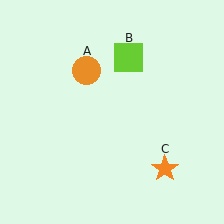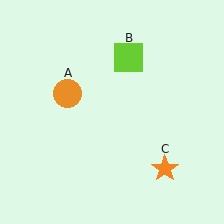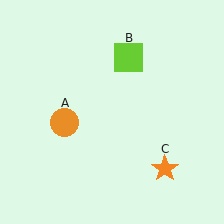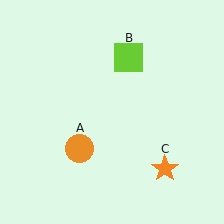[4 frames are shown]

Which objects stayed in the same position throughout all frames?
Lime square (object B) and orange star (object C) remained stationary.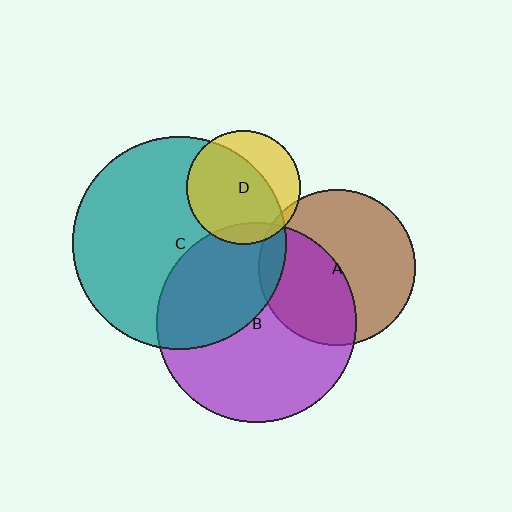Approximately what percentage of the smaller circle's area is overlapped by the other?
Approximately 5%.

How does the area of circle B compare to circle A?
Approximately 1.6 times.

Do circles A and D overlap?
Yes.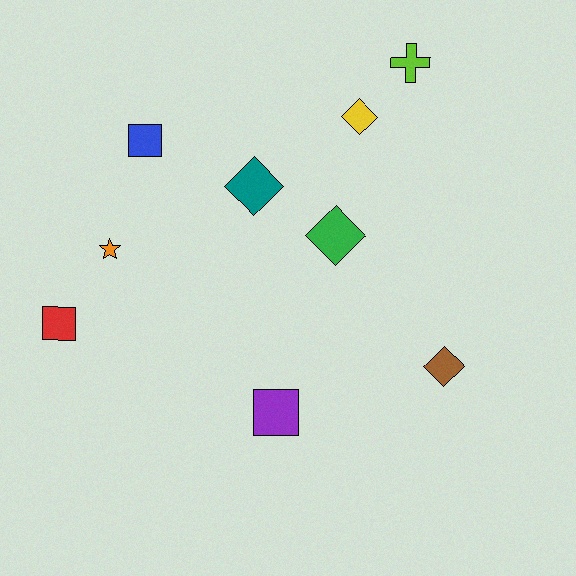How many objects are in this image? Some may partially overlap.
There are 9 objects.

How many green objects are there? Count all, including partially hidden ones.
There is 1 green object.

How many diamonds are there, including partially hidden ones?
There are 4 diamonds.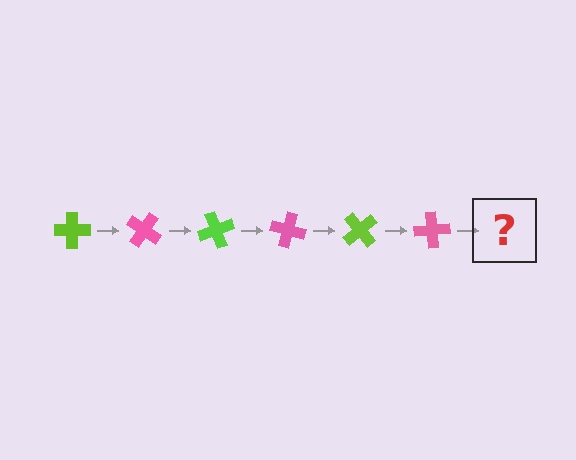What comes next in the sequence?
The next element should be a lime cross, rotated 210 degrees from the start.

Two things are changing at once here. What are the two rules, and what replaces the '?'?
The two rules are that it rotates 35 degrees each step and the color cycles through lime and pink. The '?' should be a lime cross, rotated 210 degrees from the start.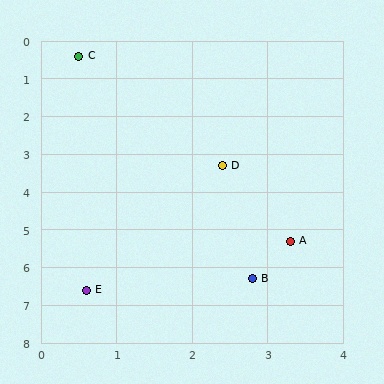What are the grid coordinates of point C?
Point C is at approximately (0.5, 0.4).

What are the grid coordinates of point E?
Point E is at approximately (0.6, 6.6).